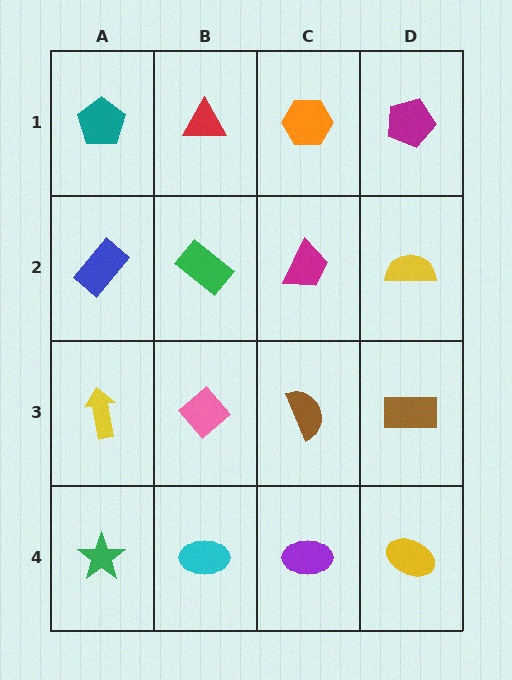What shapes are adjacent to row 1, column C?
A magenta trapezoid (row 2, column C), a red triangle (row 1, column B), a magenta pentagon (row 1, column D).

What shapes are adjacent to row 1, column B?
A green rectangle (row 2, column B), a teal pentagon (row 1, column A), an orange hexagon (row 1, column C).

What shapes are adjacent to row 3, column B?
A green rectangle (row 2, column B), a cyan ellipse (row 4, column B), a yellow arrow (row 3, column A), a brown semicircle (row 3, column C).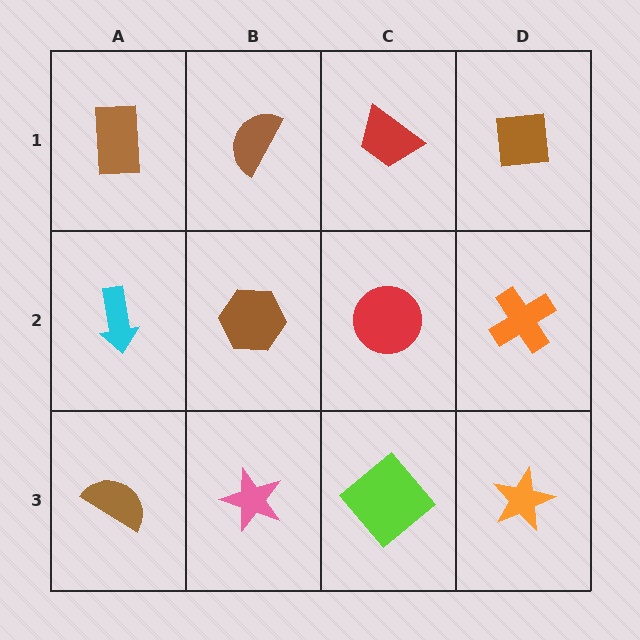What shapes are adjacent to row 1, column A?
A cyan arrow (row 2, column A), a brown semicircle (row 1, column B).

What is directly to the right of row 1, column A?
A brown semicircle.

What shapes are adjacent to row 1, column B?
A brown hexagon (row 2, column B), a brown rectangle (row 1, column A), a red trapezoid (row 1, column C).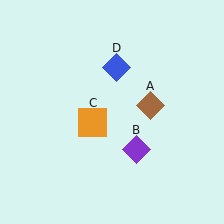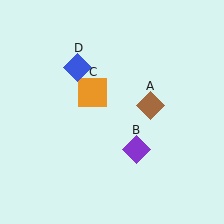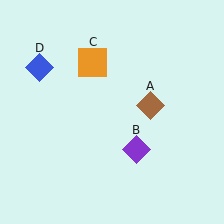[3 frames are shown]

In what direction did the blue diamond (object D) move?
The blue diamond (object D) moved left.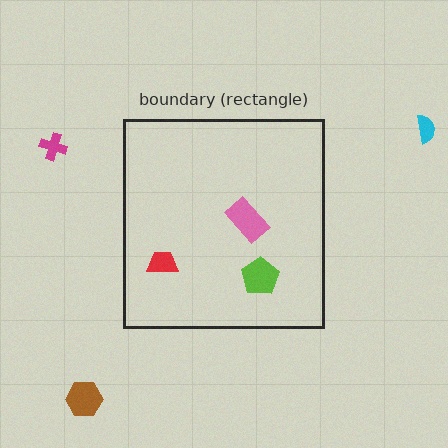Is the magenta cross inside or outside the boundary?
Outside.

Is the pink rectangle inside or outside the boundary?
Inside.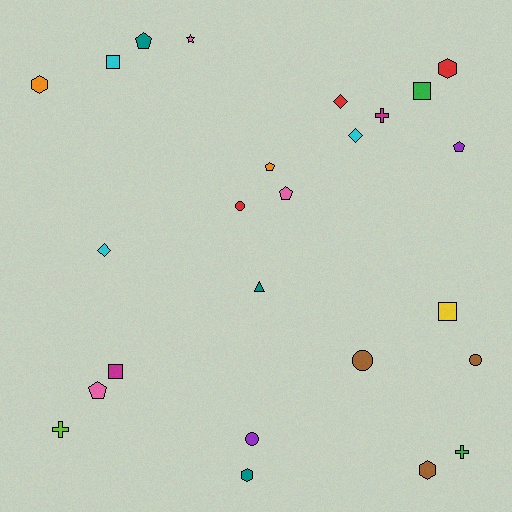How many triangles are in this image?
There is 1 triangle.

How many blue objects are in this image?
There are no blue objects.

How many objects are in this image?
There are 25 objects.